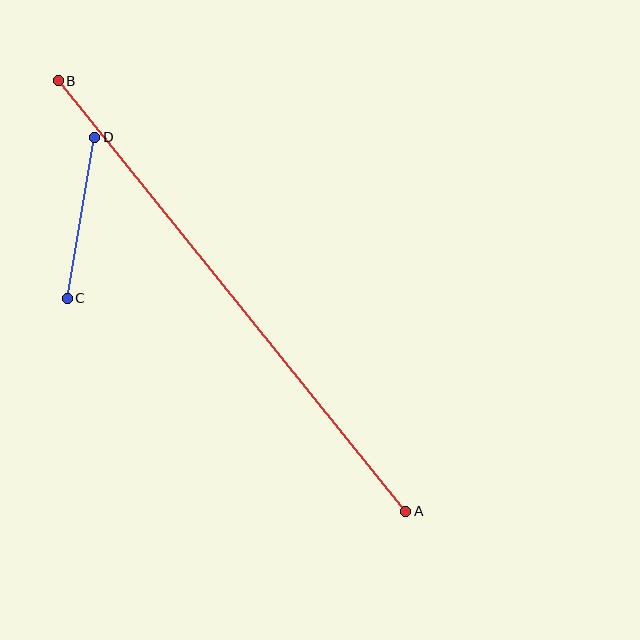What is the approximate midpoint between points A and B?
The midpoint is at approximately (232, 296) pixels.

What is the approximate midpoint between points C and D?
The midpoint is at approximately (81, 218) pixels.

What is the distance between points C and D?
The distance is approximately 163 pixels.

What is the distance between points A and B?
The distance is approximately 553 pixels.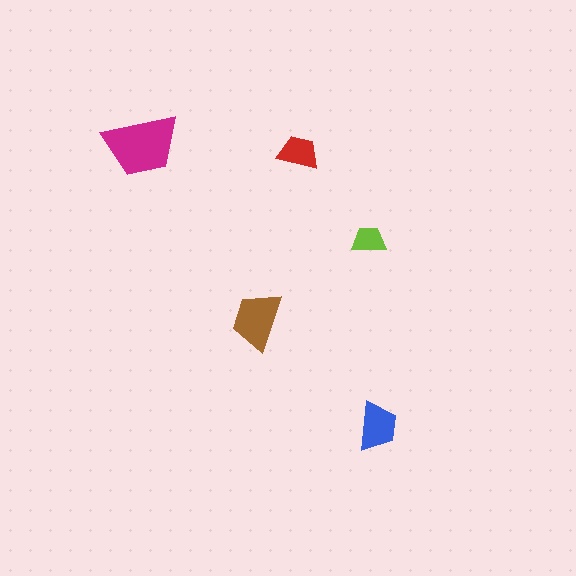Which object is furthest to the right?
The blue trapezoid is rightmost.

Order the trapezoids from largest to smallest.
the magenta one, the brown one, the blue one, the red one, the lime one.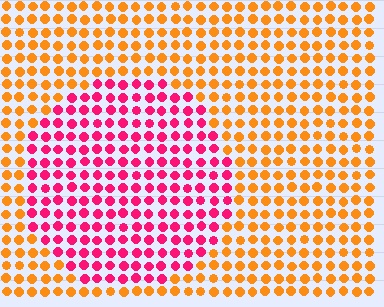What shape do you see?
I see a circle.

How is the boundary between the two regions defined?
The boundary is defined purely by a slight shift in hue (about 56 degrees). Spacing, size, and orientation are identical on both sides.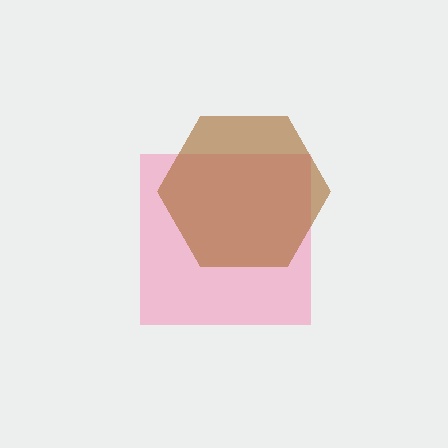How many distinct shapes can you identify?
There are 2 distinct shapes: a pink square, a brown hexagon.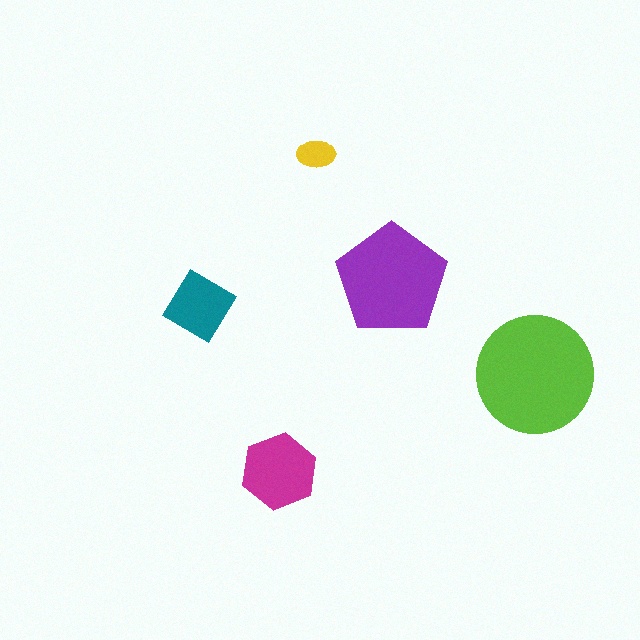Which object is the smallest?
The yellow ellipse.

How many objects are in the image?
There are 5 objects in the image.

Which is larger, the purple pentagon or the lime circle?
The lime circle.